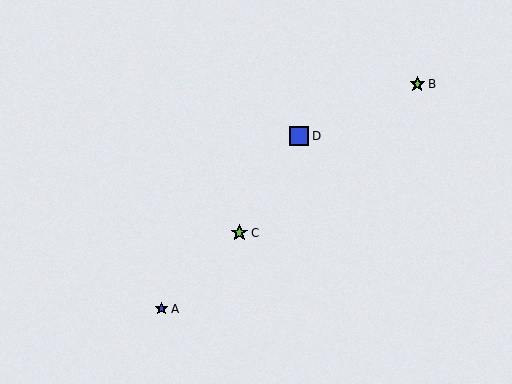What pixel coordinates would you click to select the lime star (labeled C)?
Click at (239, 233) to select the lime star C.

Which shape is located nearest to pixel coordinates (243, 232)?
The lime star (labeled C) at (239, 233) is nearest to that location.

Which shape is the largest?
The blue square (labeled D) is the largest.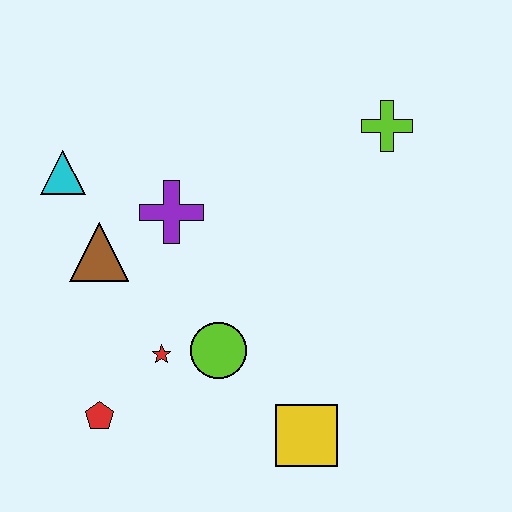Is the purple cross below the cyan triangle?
Yes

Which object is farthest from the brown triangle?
The lime cross is farthest from the brown triangle.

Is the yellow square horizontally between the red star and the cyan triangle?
No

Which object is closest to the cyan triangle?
The brown triangle is closest to the cyan triangle.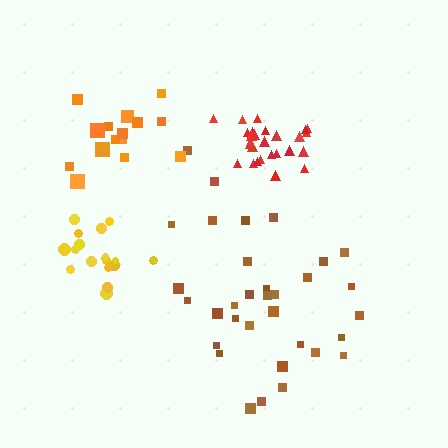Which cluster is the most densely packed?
Red.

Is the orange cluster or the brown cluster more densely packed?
Orange.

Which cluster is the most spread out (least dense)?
Brown.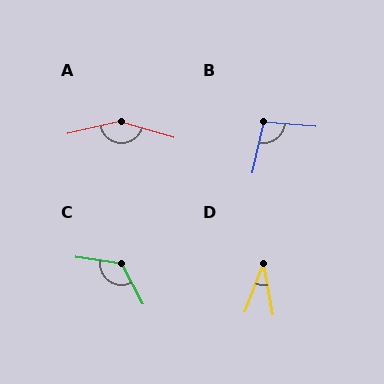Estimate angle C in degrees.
Approximately 127 degrees.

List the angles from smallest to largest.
D (31°), B (97°), C (127°), A (151°).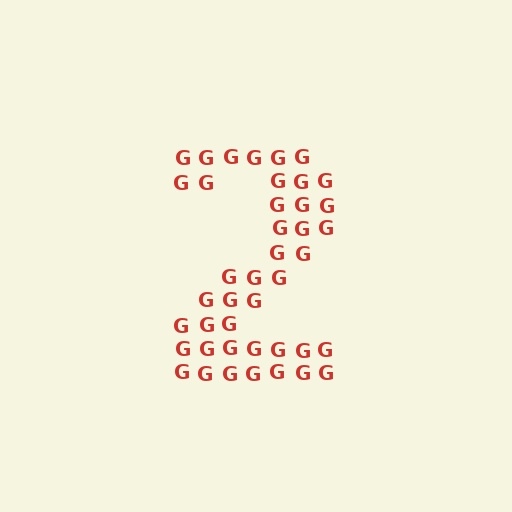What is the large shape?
The large shape is the digit 2.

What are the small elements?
The small elements are letter G's.